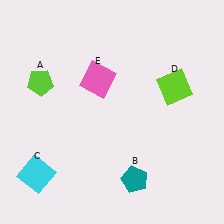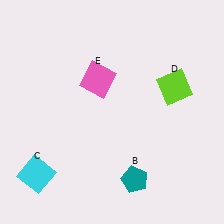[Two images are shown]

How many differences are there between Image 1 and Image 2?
There is 1 difference between the two images.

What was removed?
The lime pentagon (A) was removed in Image 2.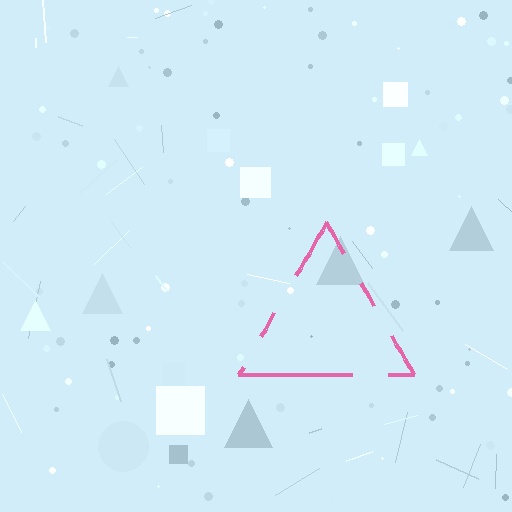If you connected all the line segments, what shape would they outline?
They would outline a triangle.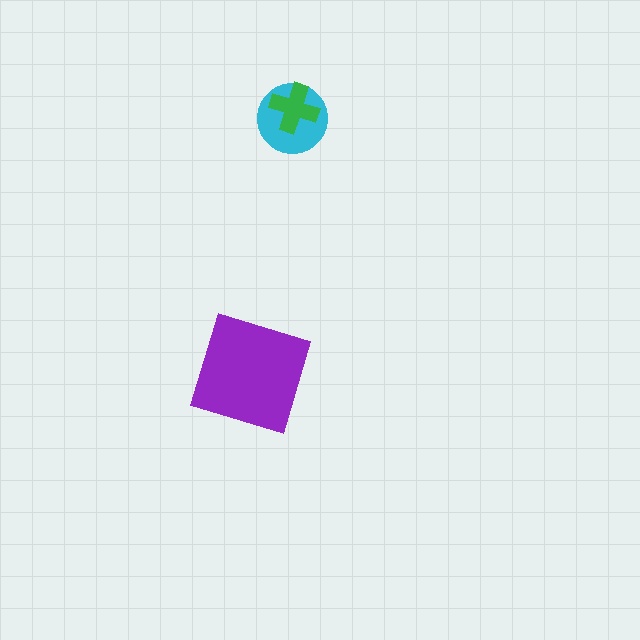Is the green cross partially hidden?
No, no other shape covers it.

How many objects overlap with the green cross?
1 object overlaps with the green cross.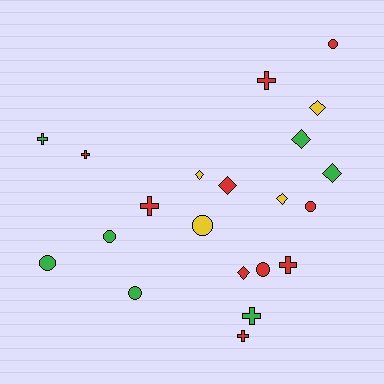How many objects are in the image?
There are 21 objects.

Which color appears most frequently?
Red, with 10 objects.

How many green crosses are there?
There are 2 green crosses.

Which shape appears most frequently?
Cross, with 7 objects.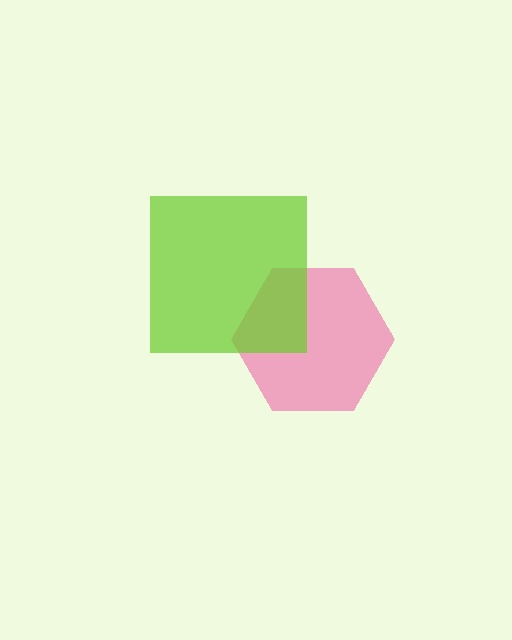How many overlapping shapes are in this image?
There are 2 overlapping shapes in the image.